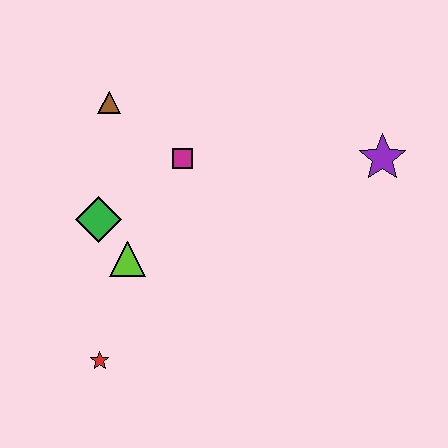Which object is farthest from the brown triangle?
The purple star is farthest from the brown triangle.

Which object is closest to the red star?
The lime triangle is closest to the red star.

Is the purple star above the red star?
Yes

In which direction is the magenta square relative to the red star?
The magenta square is above the red star.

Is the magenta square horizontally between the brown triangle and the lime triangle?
No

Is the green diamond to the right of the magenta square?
No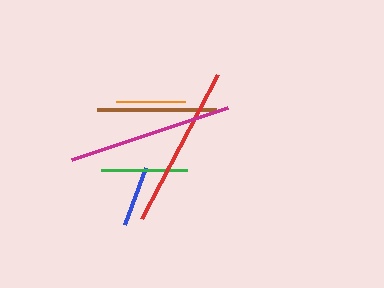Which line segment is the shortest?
The blue line is the shortest at approximately 61 pixels.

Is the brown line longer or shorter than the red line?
The red line is longer than the brown line.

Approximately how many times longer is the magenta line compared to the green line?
The magenta line is approximately 1.9 times the length of the green line.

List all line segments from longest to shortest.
From longest to shortest: magenta, red, brown, green, orange, blue.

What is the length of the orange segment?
The orange segment is approximately 69 pixels long.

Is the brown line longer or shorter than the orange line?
The brown line is longer than the orange line.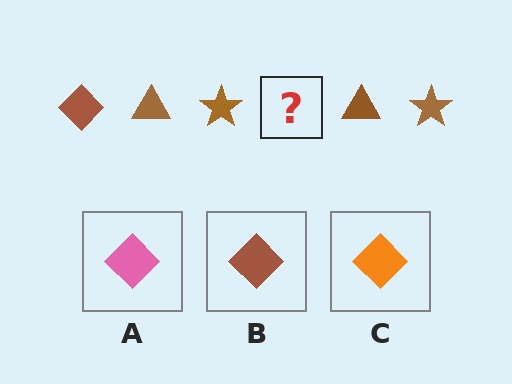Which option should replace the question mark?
Option B.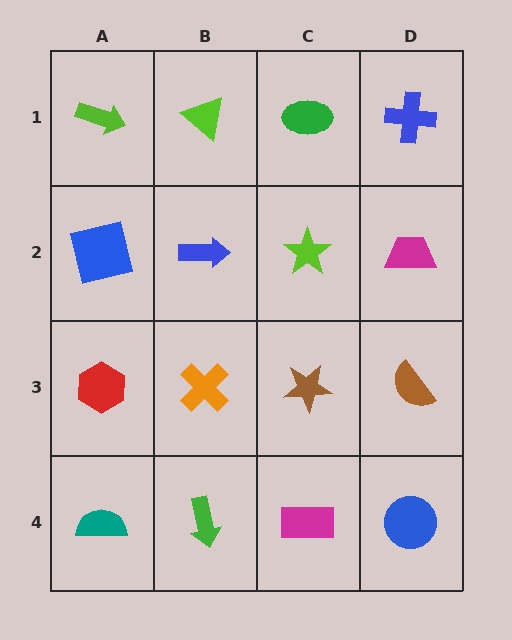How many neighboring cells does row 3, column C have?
4.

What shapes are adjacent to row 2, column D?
A blue cross (row 1, column D), a brown semicircle (row 3, column D), a lime star (row 2, column C).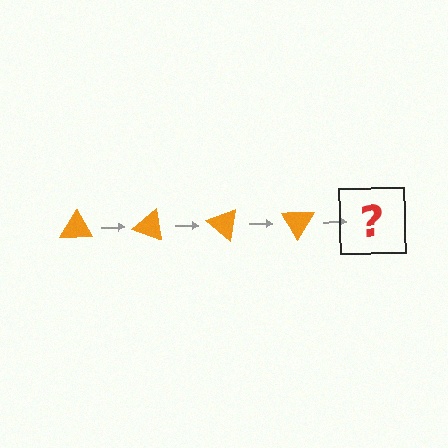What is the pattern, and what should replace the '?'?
The pattern is that the triangle rotates 20 degrees each step. The '?' should be an orange triangle rotated 80 degrees.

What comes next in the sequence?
The next element should be an orange triangle rotated 80 degrees.